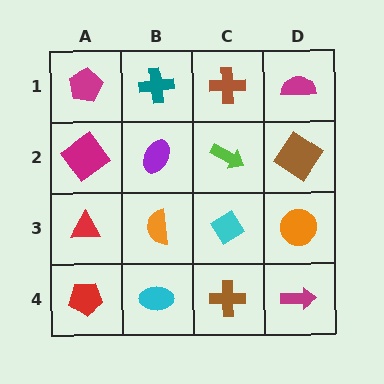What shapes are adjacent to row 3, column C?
A lime arrow (row 2, column C), a brown cross (row 4, column C), an orange semicircle (row 3, column B), an orange circle (row 3, column D).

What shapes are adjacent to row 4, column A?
A red triangle (row 3, column A), a cyan ellipse (row 4, column B).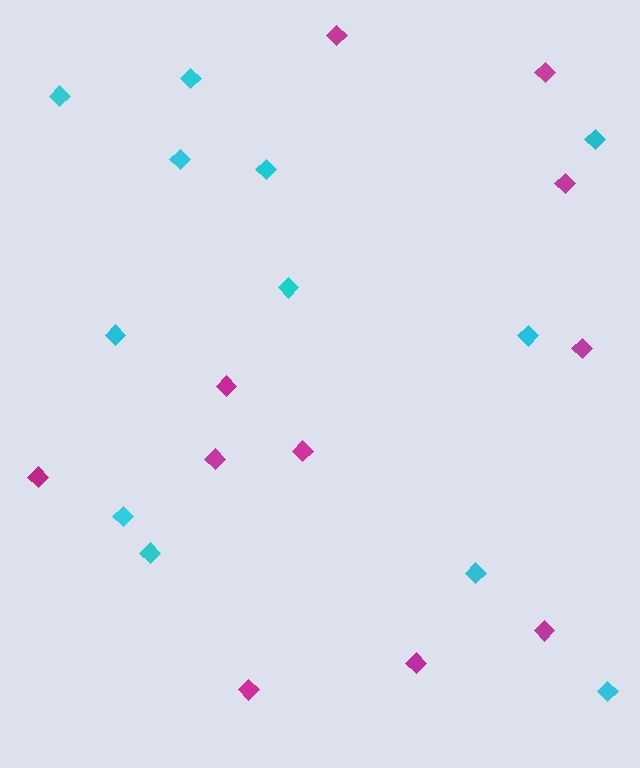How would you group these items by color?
There are 2 groups: one group of magenta diamonds (11) and one group of cyan diamonds (12).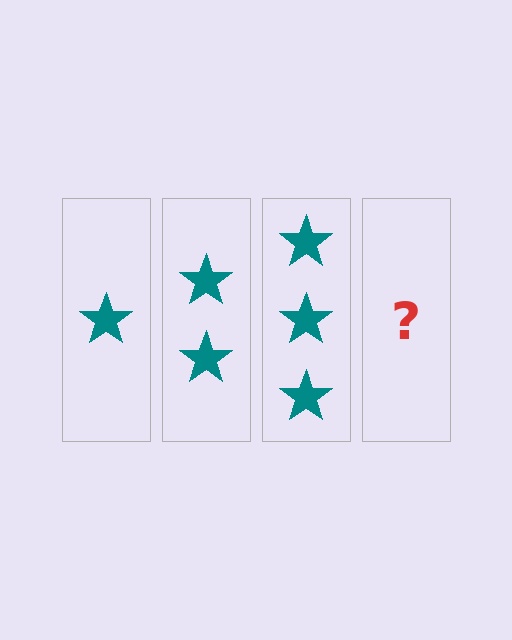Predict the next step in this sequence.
The next step is 4 stars.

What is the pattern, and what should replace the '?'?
The pattern is that each step adds one more star. The '?' should be 4 stars.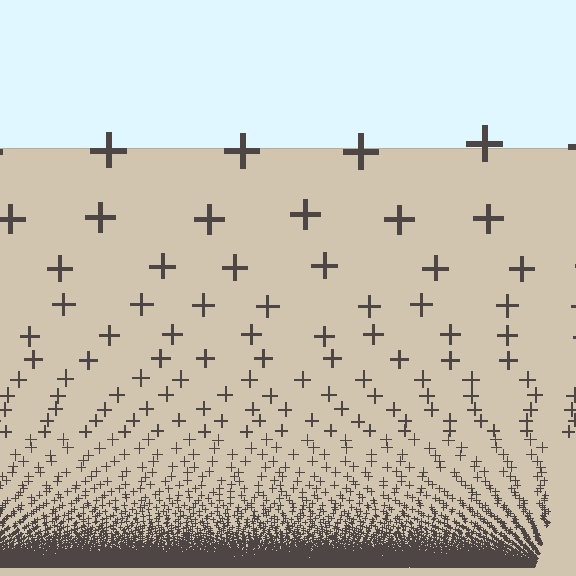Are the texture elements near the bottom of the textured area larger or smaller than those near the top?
Smaller. The gradient is inverted — elements near the bottom are smaller and denser.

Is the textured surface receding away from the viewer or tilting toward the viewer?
The surface appears to tilt toward the viewer. Texture elements get larger and sparser toward the top.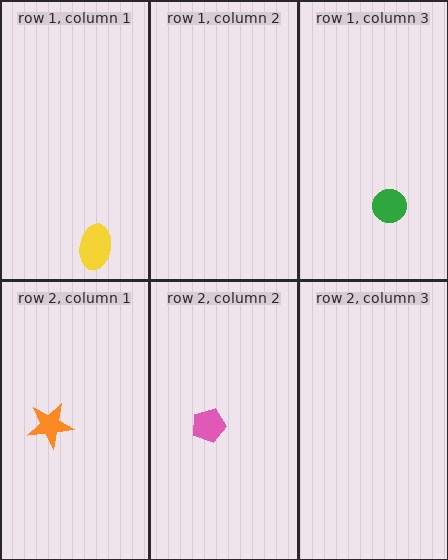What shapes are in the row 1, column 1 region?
The yellow ellipse.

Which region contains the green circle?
The row 1, column 3 region.